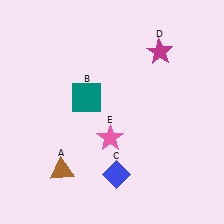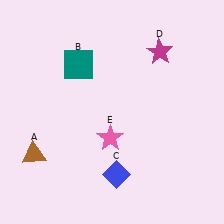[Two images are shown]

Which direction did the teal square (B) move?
The teal square (B) moved up.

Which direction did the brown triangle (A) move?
The brown triangle (A) moved left.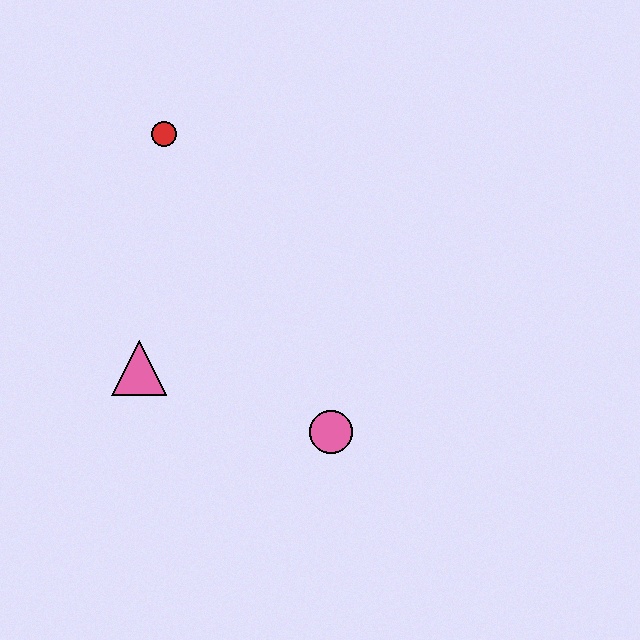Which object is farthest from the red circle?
The pink circle is farthest from the red circle.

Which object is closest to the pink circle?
The pink triangle is closest to the pink circle.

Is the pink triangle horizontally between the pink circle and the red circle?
No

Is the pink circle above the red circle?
No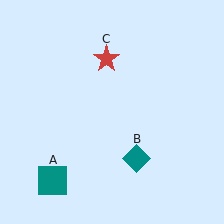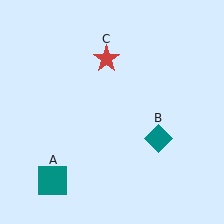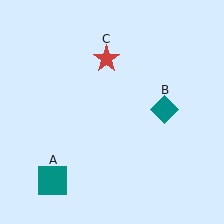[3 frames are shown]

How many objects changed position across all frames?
1 object changed position: teal diamond (object B).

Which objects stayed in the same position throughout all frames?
Teal square (object A) and red star (object C) remained stationary.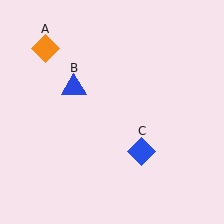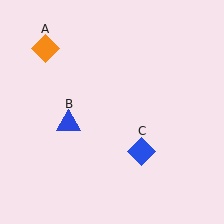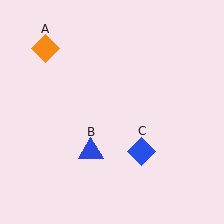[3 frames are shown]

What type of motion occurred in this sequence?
The blue triangle (object B) rotated counterclockwise around the center of the scene.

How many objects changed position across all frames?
1 object changed position: blue triangle (object B).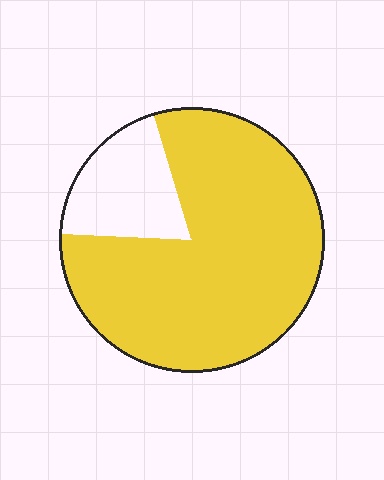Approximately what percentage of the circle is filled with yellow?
Approximately 80%.